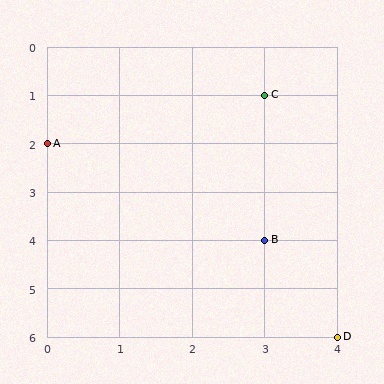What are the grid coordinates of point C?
Point C is at grid coordinates (3, 1).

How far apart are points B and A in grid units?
Points B and A are 3 columns and 2 rows apart (about 3.6 grid units diagonally).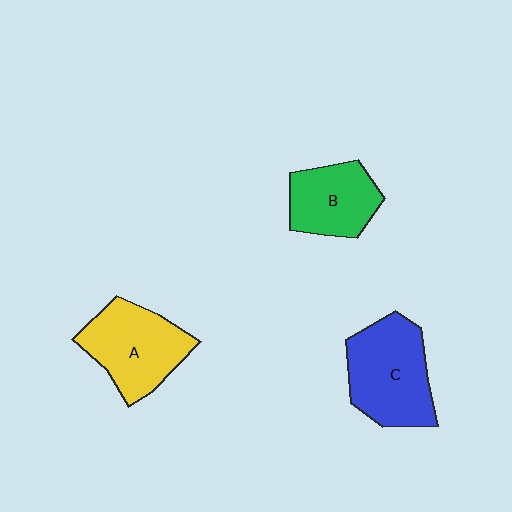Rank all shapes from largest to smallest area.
From largest to smallest: C (blue), A (yellow), B (green).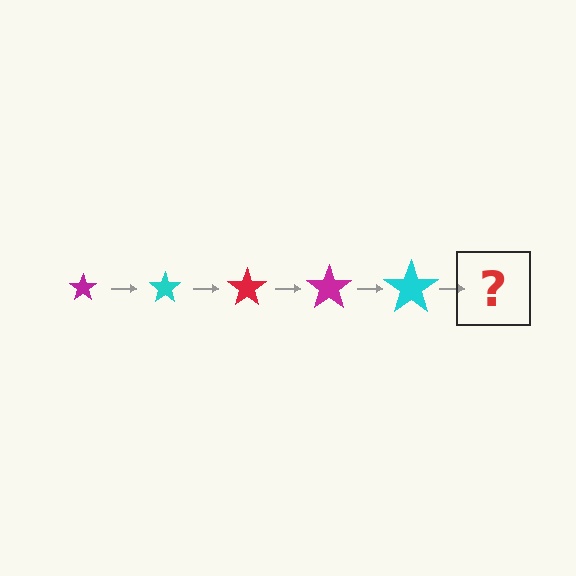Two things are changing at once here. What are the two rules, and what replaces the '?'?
The two rules are that the star grows larger each step and the color cycles through magenta, cyan, and red. The '?' should be a red star, larger than the previous one.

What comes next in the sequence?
The next element should be a red star, larger than the previous one.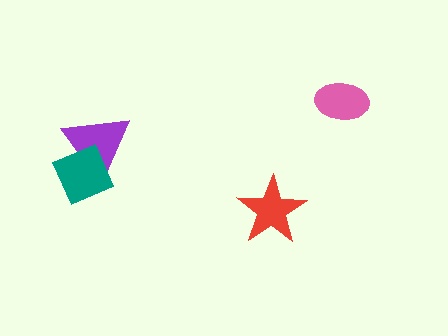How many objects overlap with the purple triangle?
1 object overlaps with the purple triangle.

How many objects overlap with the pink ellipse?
0 objects overlap with the pink ellipse.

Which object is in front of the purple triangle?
The teal diamond is in front of the purple triangle.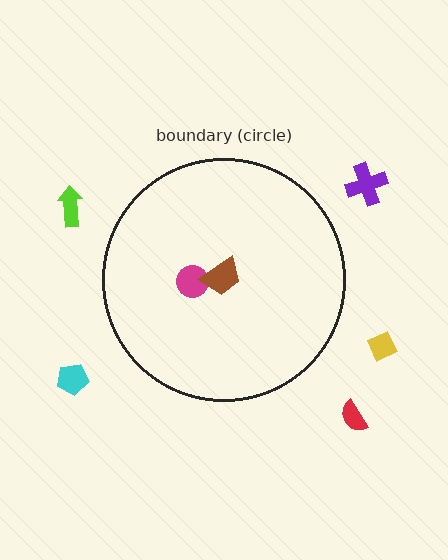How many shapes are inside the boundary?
2 inside, 5 outside.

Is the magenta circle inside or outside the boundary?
Inside.